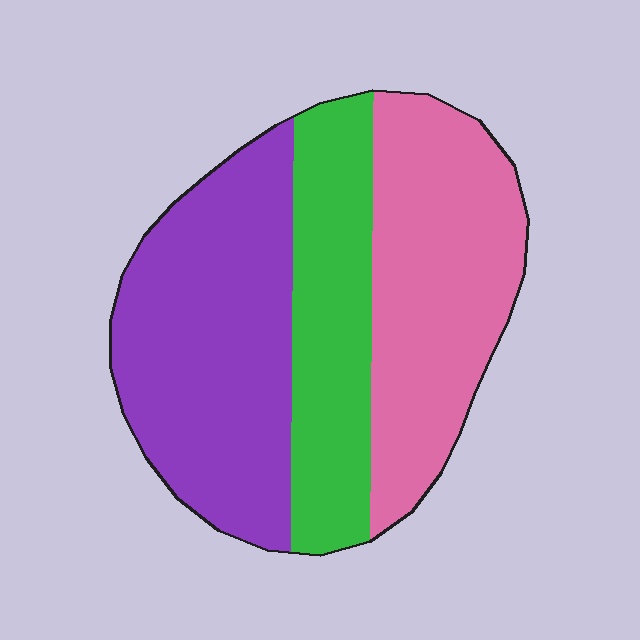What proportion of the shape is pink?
Pink takes up between a third and a half of the shape.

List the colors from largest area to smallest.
From largest to smallest: purple, pink, green.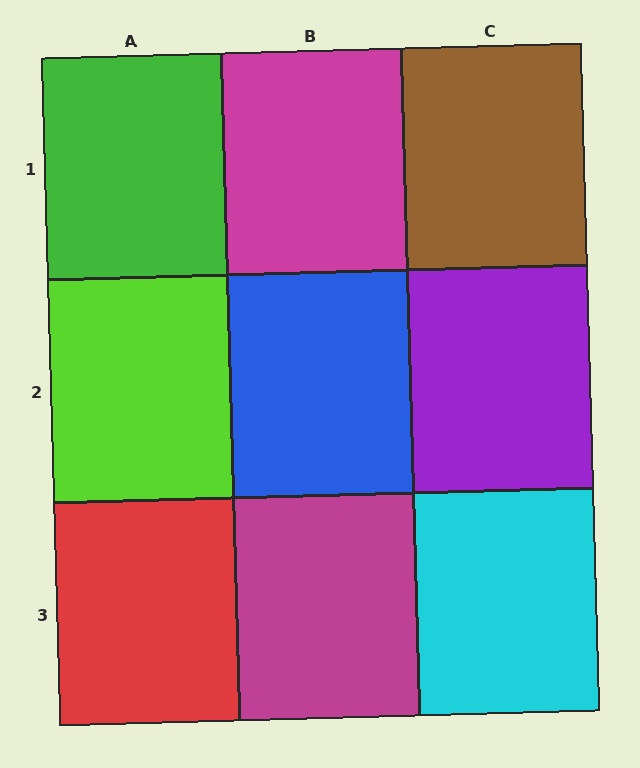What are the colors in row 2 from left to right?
Lime, blue, purple.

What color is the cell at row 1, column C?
Brown.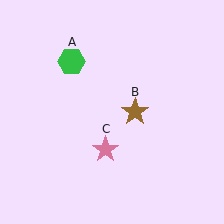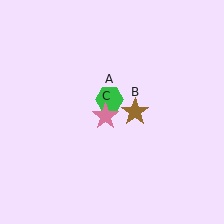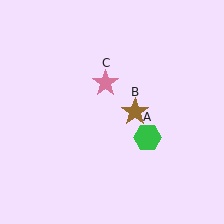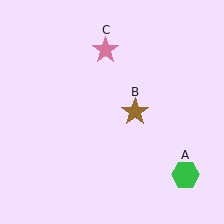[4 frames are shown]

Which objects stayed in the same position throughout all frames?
Brown star (object B) remained stationary.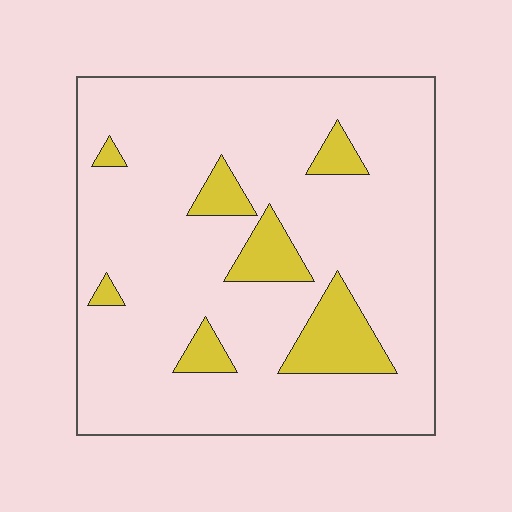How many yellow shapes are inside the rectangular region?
7.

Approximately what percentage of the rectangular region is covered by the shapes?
Approximately 15%.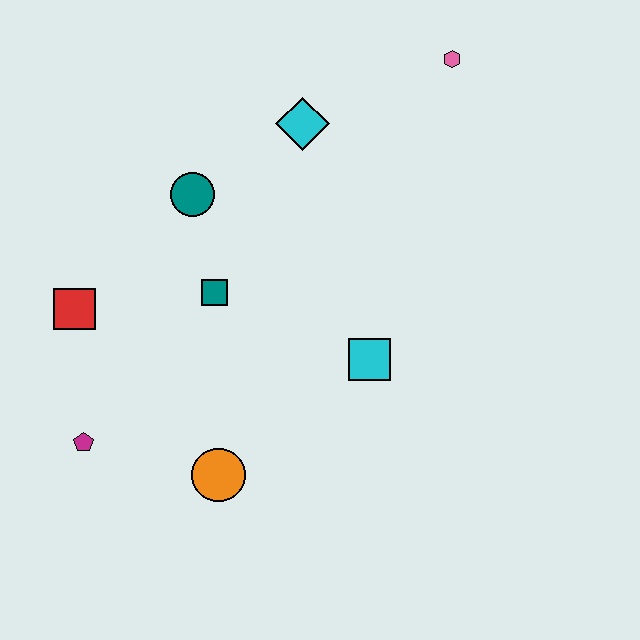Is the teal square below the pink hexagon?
Yes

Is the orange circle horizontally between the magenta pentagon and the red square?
No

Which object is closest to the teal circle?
The teal square is closest to the teal circle.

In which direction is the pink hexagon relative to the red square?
The pink hexagon is to the right of the red square.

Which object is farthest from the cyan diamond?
The magenta pentagon is farthest from the cyan diamond.